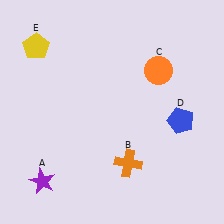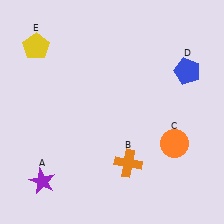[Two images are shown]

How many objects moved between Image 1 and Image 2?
2 objects moved between the two images.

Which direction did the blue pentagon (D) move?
The blue pentagon (D) moved up.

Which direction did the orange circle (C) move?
The orange circle (C) moved down.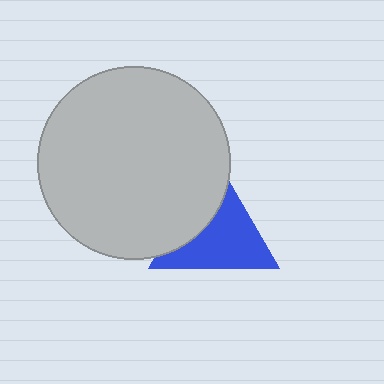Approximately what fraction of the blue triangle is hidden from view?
Roughly 37% of the blue triangle is hidden behind the light gray circle.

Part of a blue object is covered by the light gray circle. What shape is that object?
It is a triangle.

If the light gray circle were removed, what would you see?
You would see the complete blue triangle.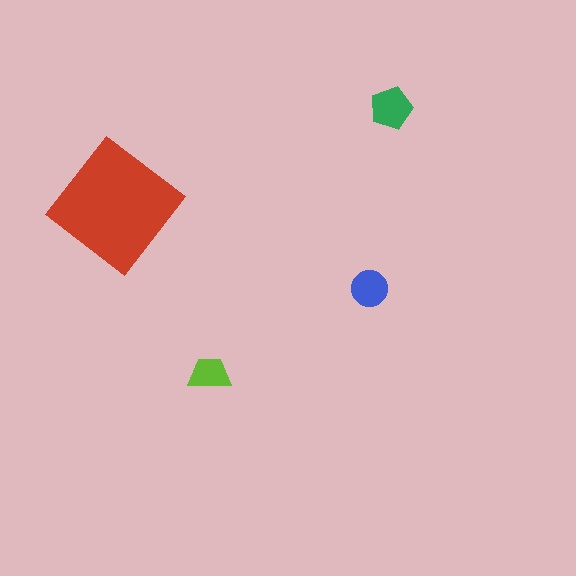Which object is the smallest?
The lime trapezoid.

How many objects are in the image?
There are 4 objects in the image.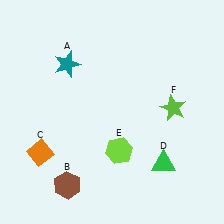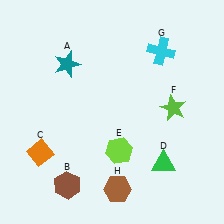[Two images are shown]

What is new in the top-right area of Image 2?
A cyan cross (G) was added in the top-right area of Image 2.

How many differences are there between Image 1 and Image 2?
There are 2 differences between the two images.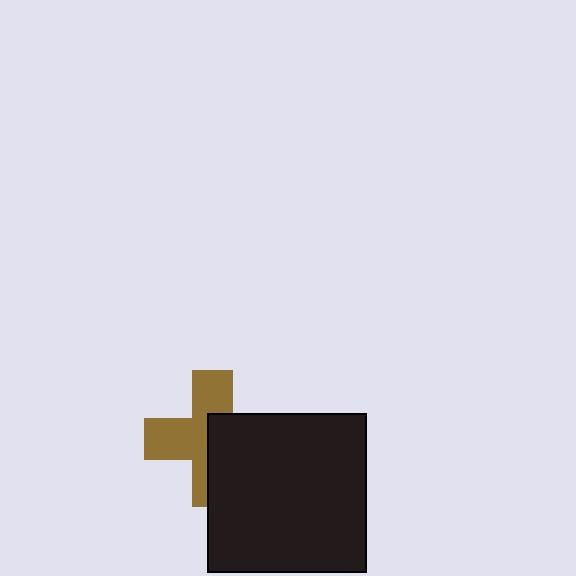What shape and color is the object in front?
The object in front is a black square.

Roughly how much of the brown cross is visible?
About half of it is visible (roughly 55%).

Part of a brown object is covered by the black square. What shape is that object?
It is a cross.